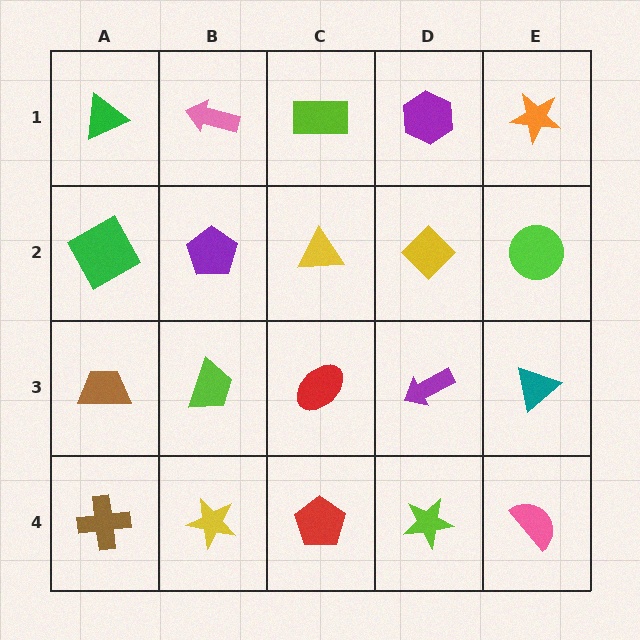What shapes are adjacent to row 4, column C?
A red ellipse (row 3, column C), a yellow star (row 4, column B), a lime star (row 4, column D).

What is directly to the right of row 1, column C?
A purple hexagon.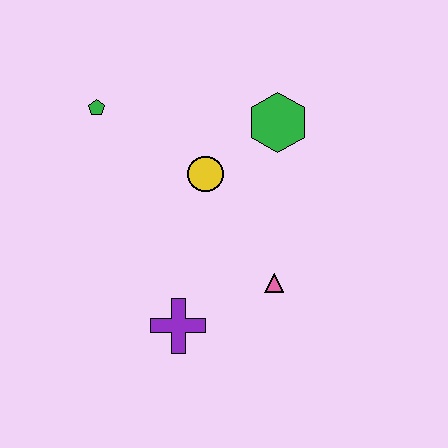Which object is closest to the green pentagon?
The yellow circle is closest to the green pentagon.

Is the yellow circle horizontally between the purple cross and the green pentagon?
No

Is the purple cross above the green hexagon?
No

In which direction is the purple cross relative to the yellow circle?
The purple cross is below the yellow circle.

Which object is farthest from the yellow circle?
The purple cross is farthest from the yellow circle.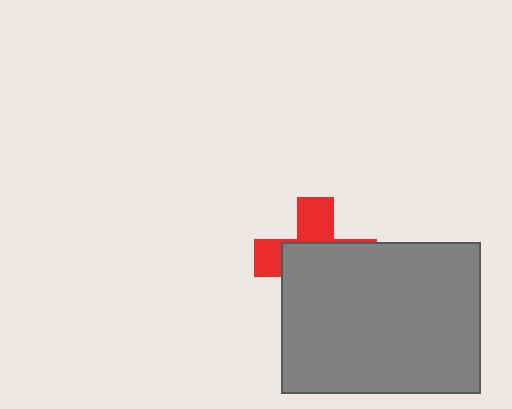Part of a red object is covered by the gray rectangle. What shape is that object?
It is a cross.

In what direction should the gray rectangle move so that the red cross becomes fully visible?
The gray rectangle should move down. That is the shortest direction to clear the overlap and leave the red cross fully visible.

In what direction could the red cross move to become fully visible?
The red cross could move up. That would shift it out from behind the gray rectangle entirely.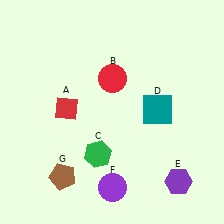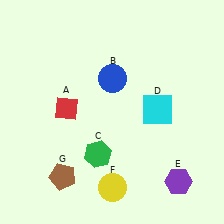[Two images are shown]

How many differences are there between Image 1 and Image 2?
There are 3 differences between the two images.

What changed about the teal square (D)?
In Image 1, D is teal. In Image 2, it changed to cyan.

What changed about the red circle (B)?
In Image 1, B is red. In Image 2, it changed to blue.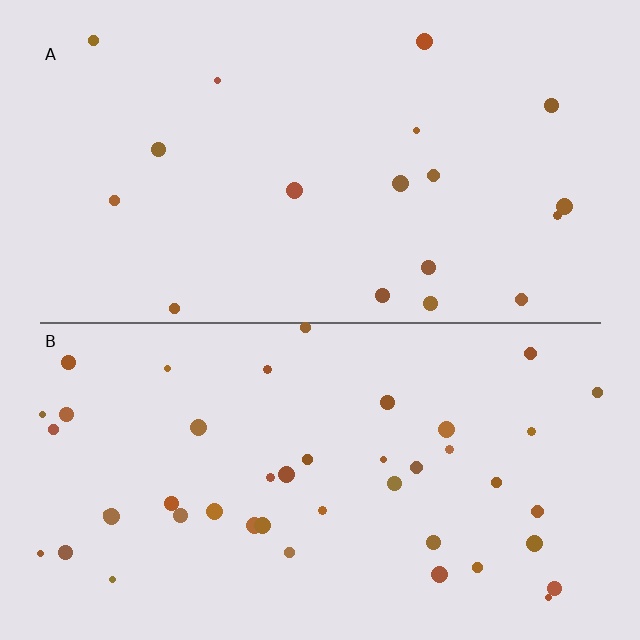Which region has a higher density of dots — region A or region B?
B (the bottom).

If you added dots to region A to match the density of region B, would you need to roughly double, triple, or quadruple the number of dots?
Approximately double.